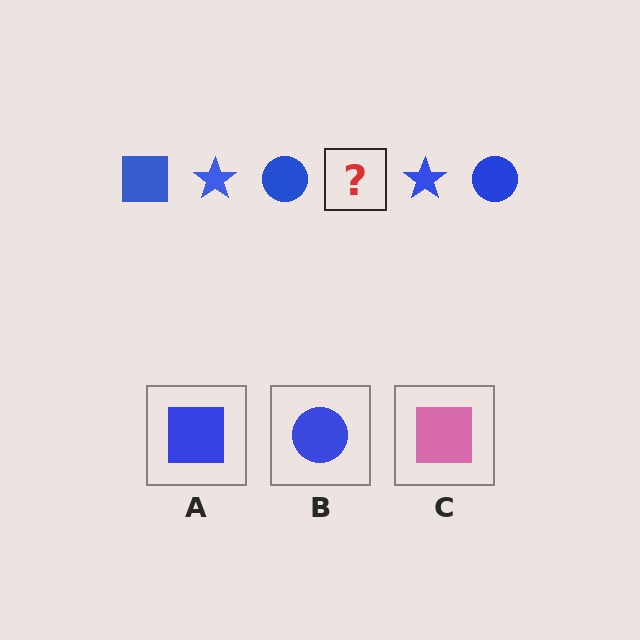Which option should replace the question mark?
Option A.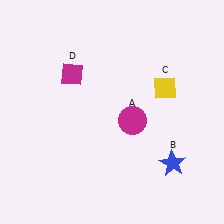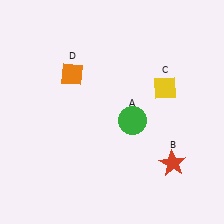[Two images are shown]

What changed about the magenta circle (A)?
In Image 1, A is magenta. In Image 2, it changed to green.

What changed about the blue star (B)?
In Image 1, B is blue. In Image 2, it changed to red.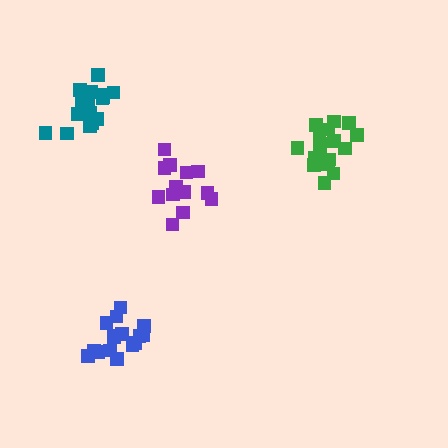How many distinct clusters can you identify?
There are 4 distinct clusters.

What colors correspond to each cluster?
The clusters are colored: green, blue, teal, purple.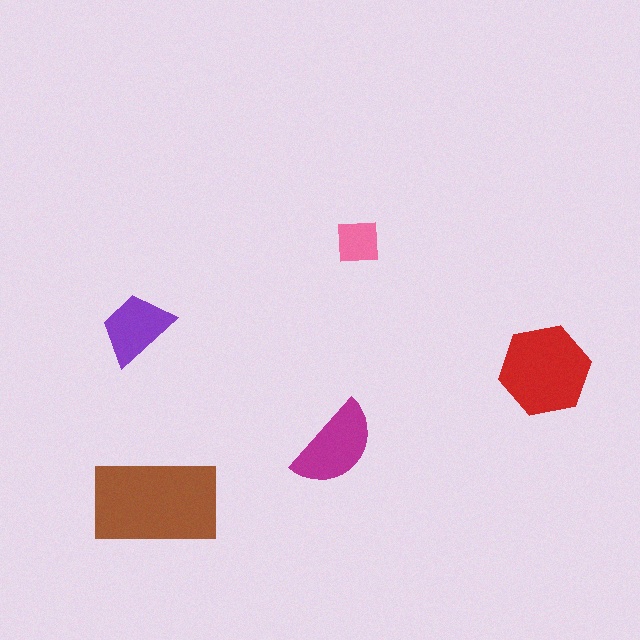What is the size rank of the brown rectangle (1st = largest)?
1st.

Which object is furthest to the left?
The purple trapezoid is leftmost.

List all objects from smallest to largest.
The pink square, the purple trapezoid, the magenta semicircle, the red hexagon, the brown rectangle.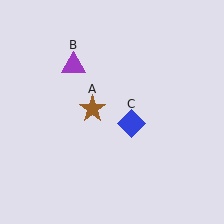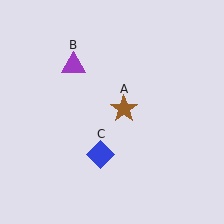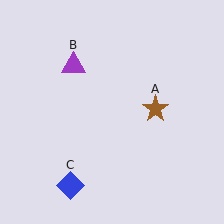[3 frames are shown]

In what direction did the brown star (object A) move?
The brown star (object A) moved right.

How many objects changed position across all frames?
2 objects changed position: brown star (object A), blue diamond (object C).